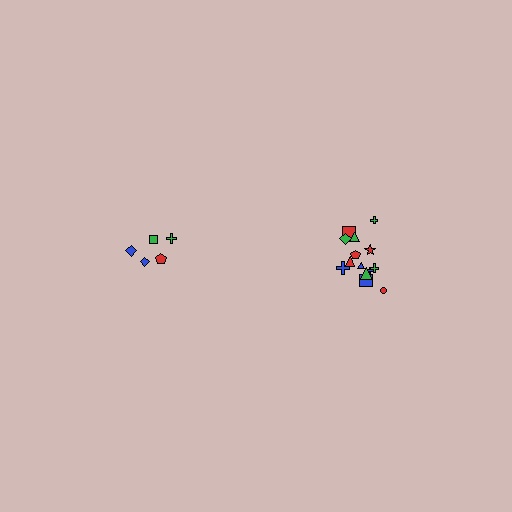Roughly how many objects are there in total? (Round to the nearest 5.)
Roughly 20 objects in total.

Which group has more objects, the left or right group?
The right group.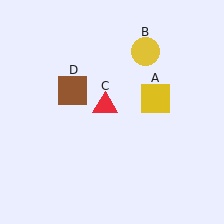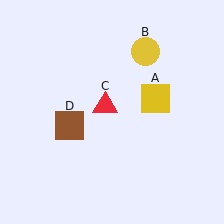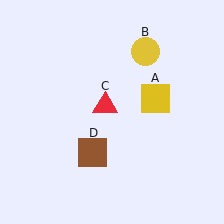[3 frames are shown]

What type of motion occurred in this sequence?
The brown square (object D) rotated counterclockwise around the center of the scene.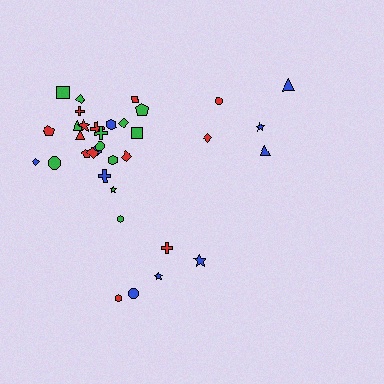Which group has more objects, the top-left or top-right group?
The top-left group.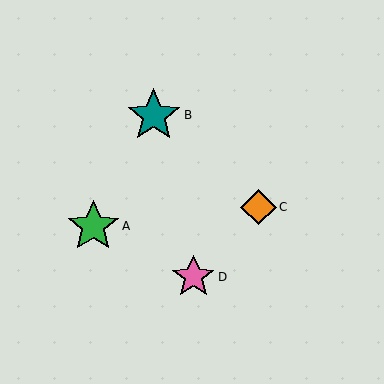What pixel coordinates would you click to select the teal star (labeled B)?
Click at (154, 115) to select the teal star B.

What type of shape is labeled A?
Shape A is a green star.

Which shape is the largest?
The teal star (labeled B) is the largest.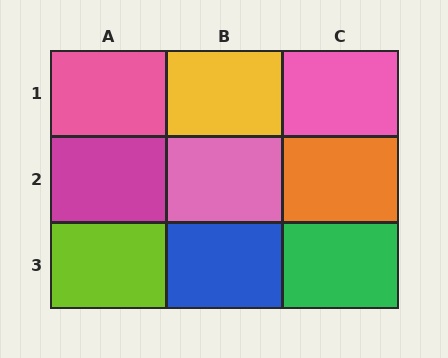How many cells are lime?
1 cell is lime.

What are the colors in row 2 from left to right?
Magenta, pink, orange.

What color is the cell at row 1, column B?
Yellow.